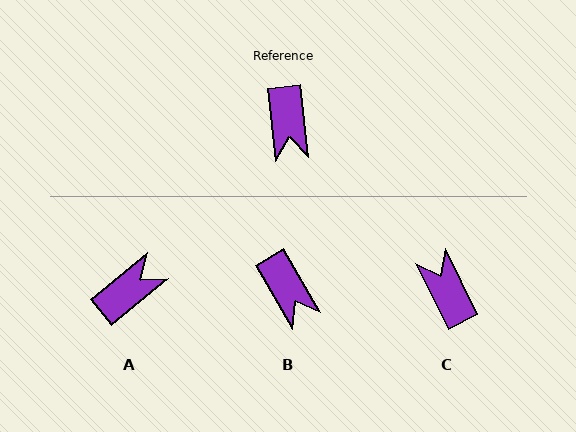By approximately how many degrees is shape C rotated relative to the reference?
Approximately 160 degrees clockwise.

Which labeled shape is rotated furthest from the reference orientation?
C, about 160 degrees away.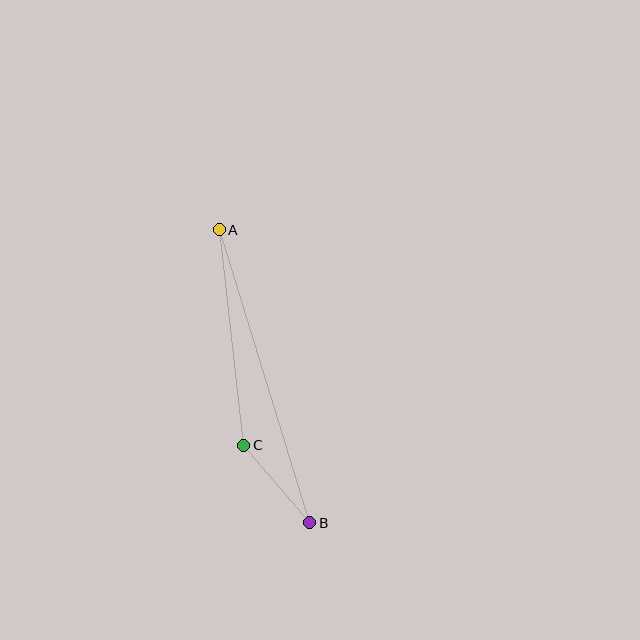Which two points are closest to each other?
Points B and C are closest to each other.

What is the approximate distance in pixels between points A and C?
The distance between A and C is approximately 217 pixels.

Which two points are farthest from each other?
Points A and B are farthest from each other.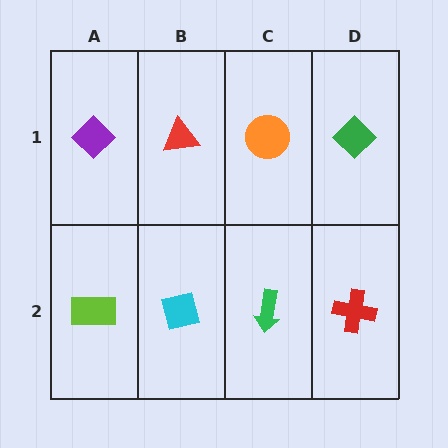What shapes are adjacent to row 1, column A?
A lime rectangle (row 2, column A), a red triangle (row 1, column B).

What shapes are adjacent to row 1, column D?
A red cross (row 2, column D), an orange circle (row 1, column C).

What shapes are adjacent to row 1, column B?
A cyan square (row 2, column B), a purple diamond (row 1, column A), an orange circle (row 1, column C).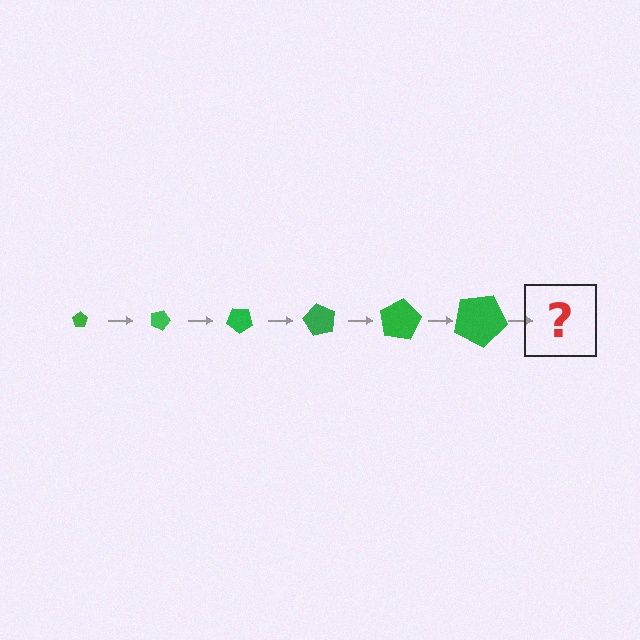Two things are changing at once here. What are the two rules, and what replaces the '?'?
The two rules are that the pentagon grows larger each step and it rotates 20 degrees each step. The '?' should be a pentagon, larger than the previous one and rotated 120 degrees from the start.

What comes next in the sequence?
The next element should be a pentagon, larger than the previous one and rotated 120 degrees from the start.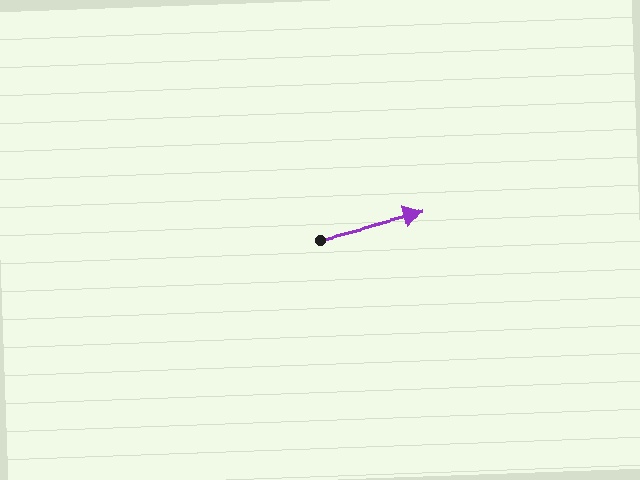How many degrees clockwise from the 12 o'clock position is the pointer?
Approximately 76 degrees.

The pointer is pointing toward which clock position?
Roughly 3 o'clock.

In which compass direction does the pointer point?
East.